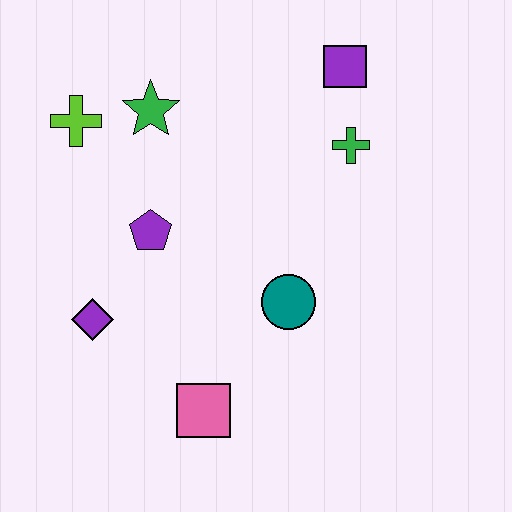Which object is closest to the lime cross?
The green star is closest to the lime cross.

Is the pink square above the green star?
No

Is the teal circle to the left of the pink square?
No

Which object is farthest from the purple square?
The pink square is farthest from the purple square.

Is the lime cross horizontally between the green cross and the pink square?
No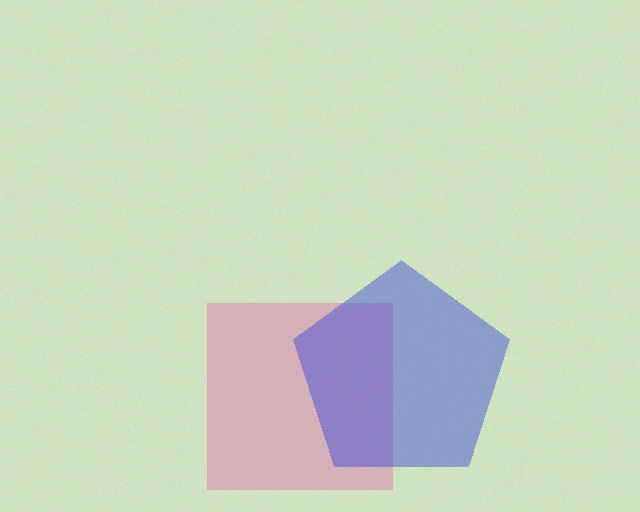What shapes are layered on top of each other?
The layered shapes are: a pink square, a blue pentagon.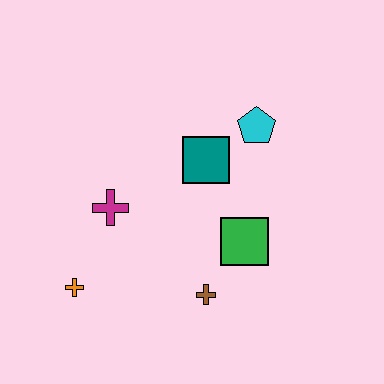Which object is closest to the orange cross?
The magenta cross is closest to the orange cross.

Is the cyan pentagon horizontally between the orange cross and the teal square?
No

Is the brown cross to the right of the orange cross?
Yes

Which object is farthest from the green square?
The orange cross is farthest from the green square.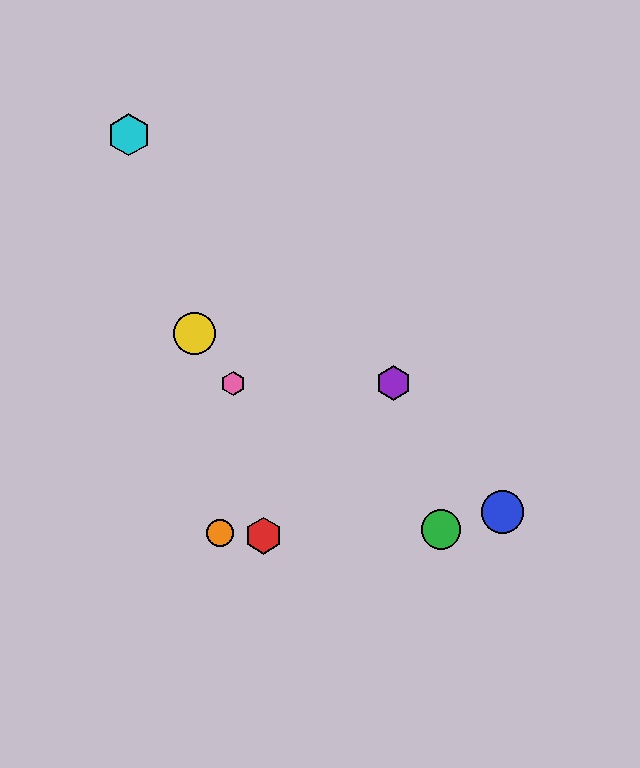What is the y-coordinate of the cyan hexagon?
The cyan hexagon is at y≈135.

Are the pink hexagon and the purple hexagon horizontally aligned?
Yes, both are at y≈383.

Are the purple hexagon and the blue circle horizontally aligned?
No, the purple hexagon is at y≈383 and the blue circle is at y≈512.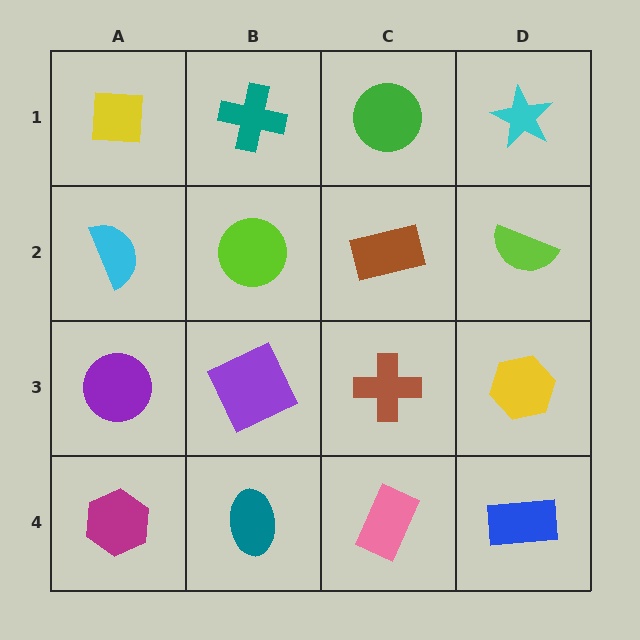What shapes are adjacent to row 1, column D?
A lime semicircle (row 2, column D), a green circle (row 1, column C).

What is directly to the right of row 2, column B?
A brown rectangle.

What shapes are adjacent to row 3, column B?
A lime circle (row 2, column B), a teal ellipse (row 4, column B), a purple circle (row 3, column A), a brown cross (row 3, column C).